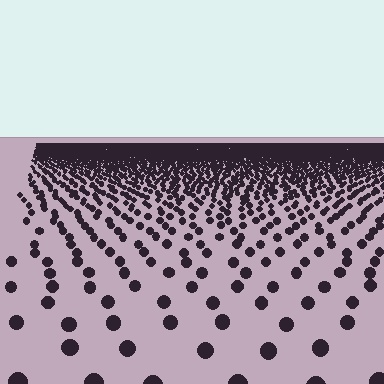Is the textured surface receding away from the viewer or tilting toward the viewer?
The surface is receding away from the viewer. Texture elements get smaller and denser toward the top.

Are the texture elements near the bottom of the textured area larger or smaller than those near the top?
Larger. Near the bottom, elements are closer to the viewer and appear at a bigger on-screen size.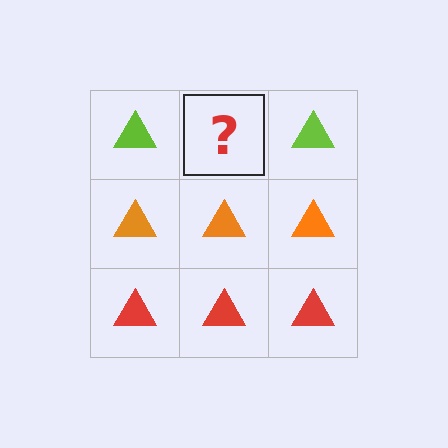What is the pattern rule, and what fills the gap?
The rule is that each row has a consistent color. The gap should be filled with a lime triangle.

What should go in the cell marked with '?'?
The missing cell should contain a lime triangle.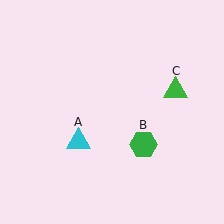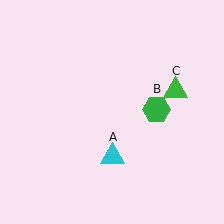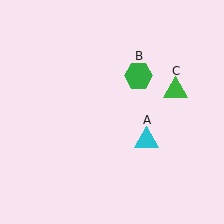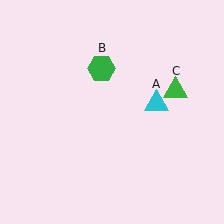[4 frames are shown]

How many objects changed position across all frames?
2 objects changed position: cyan triangle (object A), green hexagon (object B).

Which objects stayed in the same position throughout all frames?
Green triangle (object C) remained stationary.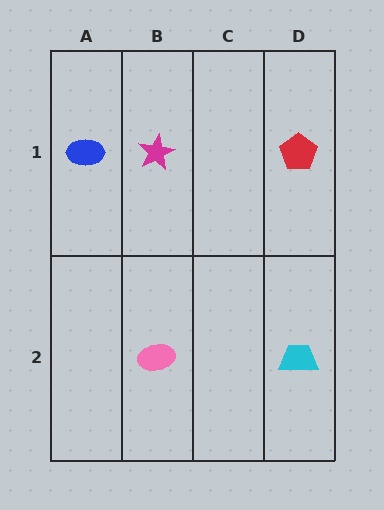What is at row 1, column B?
A magenta star.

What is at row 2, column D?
A cyan trapezoid.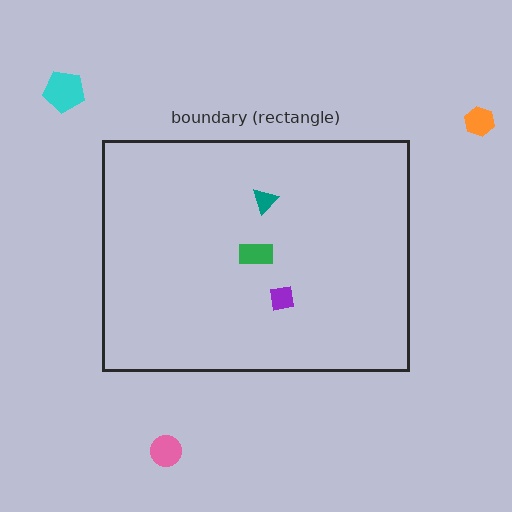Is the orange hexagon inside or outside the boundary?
Outside.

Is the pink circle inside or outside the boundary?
Outside.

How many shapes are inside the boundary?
3 inside, 3 outside.